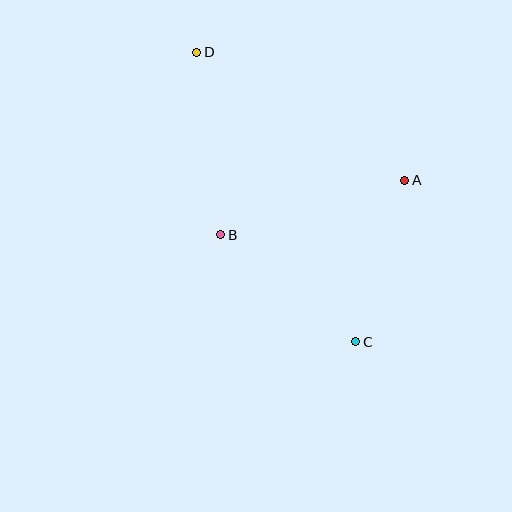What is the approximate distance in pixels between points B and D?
The distance between B and D is approximately 184 pixels.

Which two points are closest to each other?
Points A and C are closest to each other.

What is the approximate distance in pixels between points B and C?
The distance between B and C is approximately 172 pixels.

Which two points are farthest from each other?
Points C and D are farthest from each other.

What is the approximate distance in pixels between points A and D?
The distance between A and D is approximately 244 pixels.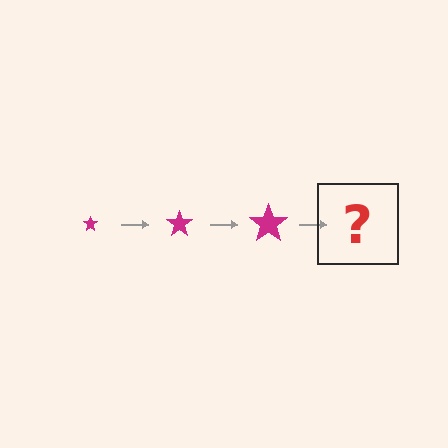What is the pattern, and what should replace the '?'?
The pattern is that the star gets progressively larger each step. The '?' should be a magenta star, larger than the previous one.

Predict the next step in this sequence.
The next step is a magenta star, larger than the previous one.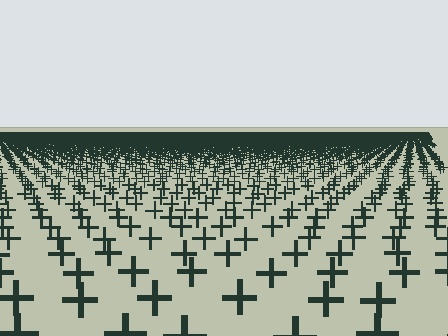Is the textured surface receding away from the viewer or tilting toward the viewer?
The surface is receding away from the viewer. Texture elements get smaller and denser toward the top.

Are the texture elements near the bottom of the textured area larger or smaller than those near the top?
Larger. Near the bottom, elements are closer to the viewer and appear at a bigger on-screen size.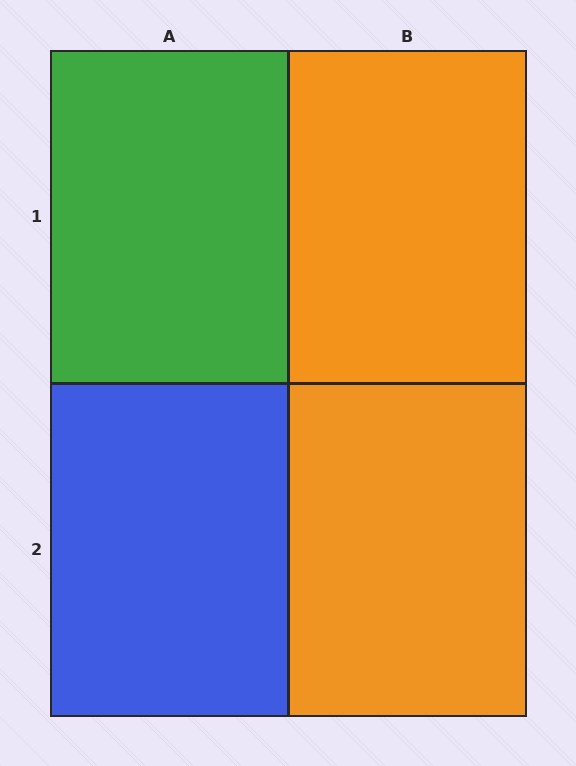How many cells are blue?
1 cell is blue.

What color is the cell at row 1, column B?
Orange.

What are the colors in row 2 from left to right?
Blue, orange.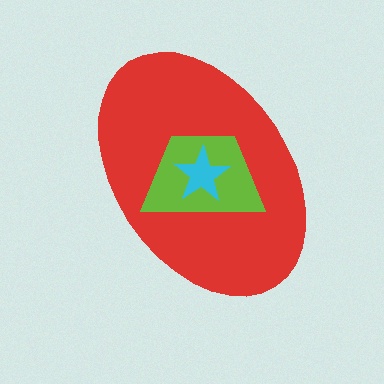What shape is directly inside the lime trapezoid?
The cyan star.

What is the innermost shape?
The cyan star.